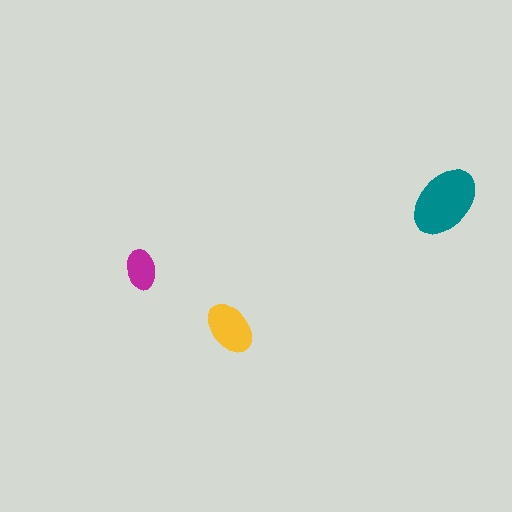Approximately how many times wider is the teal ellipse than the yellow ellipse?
About 1.5 times wider.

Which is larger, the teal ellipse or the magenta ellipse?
The teal one.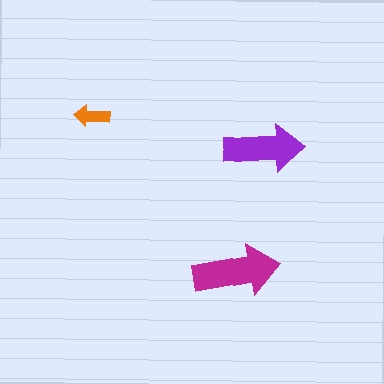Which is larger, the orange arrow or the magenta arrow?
The magenta one.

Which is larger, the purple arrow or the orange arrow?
The purple one.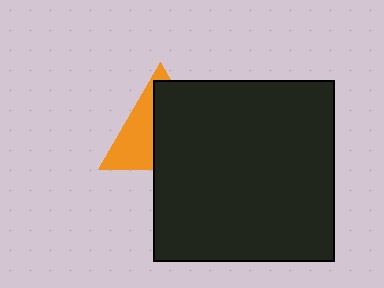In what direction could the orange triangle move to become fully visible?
The orange triangle could move left. That would shift it out from behind the black square entirely.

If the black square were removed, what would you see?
You would see the complete orange triangle.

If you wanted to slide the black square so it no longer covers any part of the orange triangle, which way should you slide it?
Slide it right — that is the most direct way to separate the two shapes.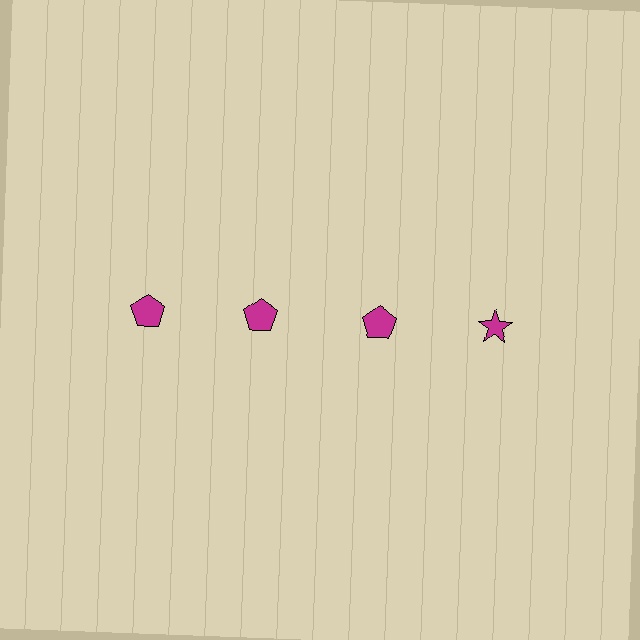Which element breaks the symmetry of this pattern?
The magenta star in the top row, second from right column breaks the symmetry. All other shapes are magenta pentagons.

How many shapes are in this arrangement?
There are 4 shapes arranged in a grid pattern.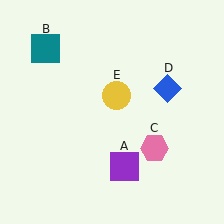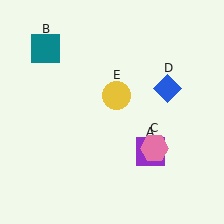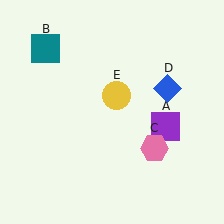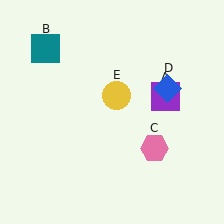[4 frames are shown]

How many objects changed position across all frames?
1 object changed position: purple square (object A).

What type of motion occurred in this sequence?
The purple square (object A) rotated counterclockwise around the center of the scene.